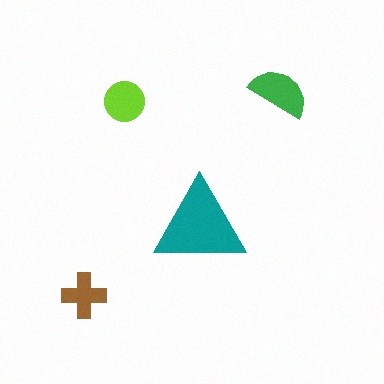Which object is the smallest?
The brown cross.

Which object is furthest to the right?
The green semicircle is rightmost.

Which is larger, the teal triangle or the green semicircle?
The teal triangle.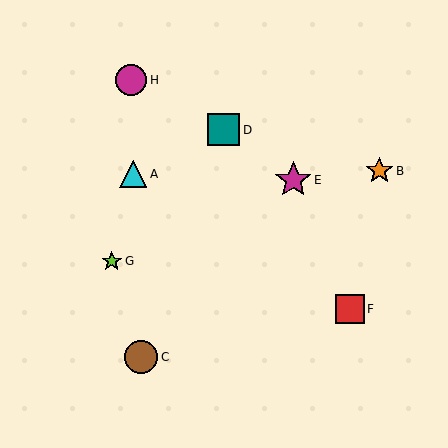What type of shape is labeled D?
Shape D is a teal square.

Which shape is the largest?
The magenta star (labeled E) is the largest.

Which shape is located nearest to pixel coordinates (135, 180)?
The cyan triangle (labeled A) at (133, 174) is nearest to that location.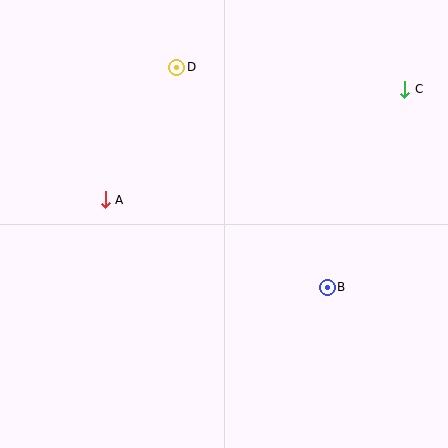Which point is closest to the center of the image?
Point A at (105, 200) is closest to the center.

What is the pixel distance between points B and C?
The distance between B and C is 213 pixels.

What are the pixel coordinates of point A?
Point A is at (105, 200).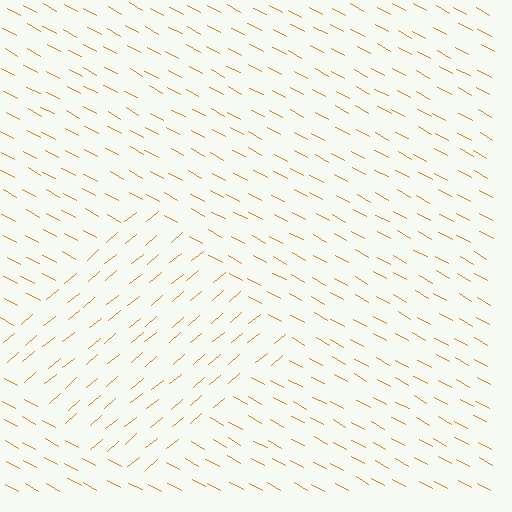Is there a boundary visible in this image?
Yes, there is a texture boundary formed by a change in line orientation.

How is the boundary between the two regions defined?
The boundary is defined purely by a change in line orientation (approximately 69 degrees difference). All lines are the same color and thickness.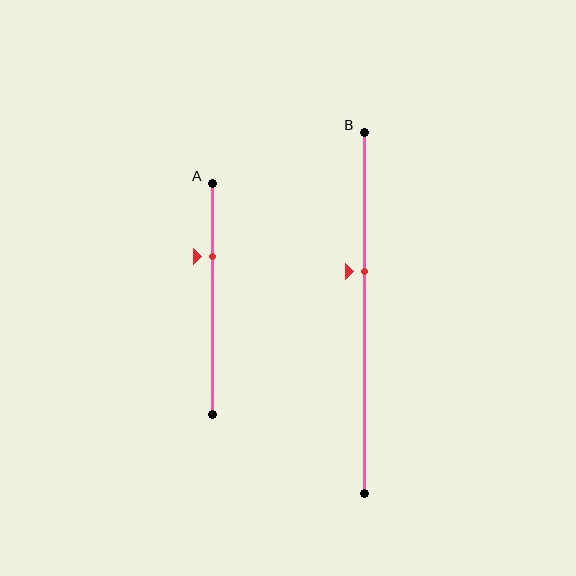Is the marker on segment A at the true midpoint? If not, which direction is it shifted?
No, the marker on segment A is shifted upward by about 18% of the segment length.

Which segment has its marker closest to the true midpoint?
Segment B has its marker closest to the true midpoint.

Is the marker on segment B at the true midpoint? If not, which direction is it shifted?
No, the marker on segment B is shifted upward by about 12% of the segment length.